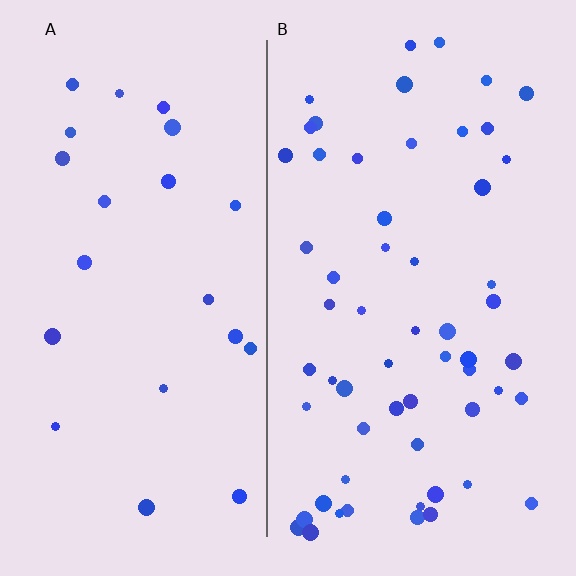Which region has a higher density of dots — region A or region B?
B (the right).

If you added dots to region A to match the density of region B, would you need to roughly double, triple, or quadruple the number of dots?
Approximately triple.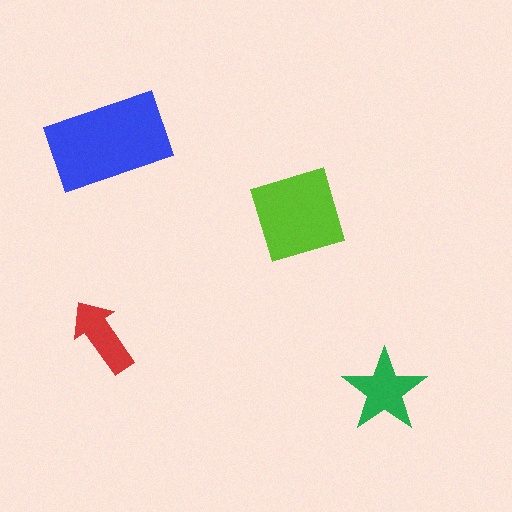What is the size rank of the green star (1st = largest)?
3rd.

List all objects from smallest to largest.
The red arrow, the green star, the lime square, the blue rectangle.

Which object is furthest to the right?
The green star is rightmost.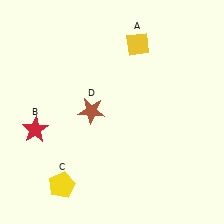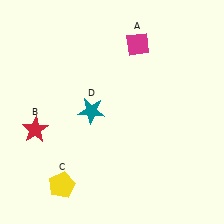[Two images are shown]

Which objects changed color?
A changed from yellow to magenta. D changed from brown to teal.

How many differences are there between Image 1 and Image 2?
There are 2 differences between the two images.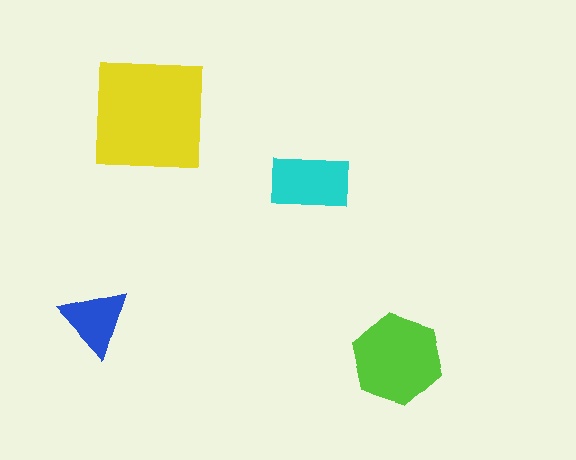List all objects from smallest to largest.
The blue triangle, the cyan rectangle, the lime hexagon, the yellow square.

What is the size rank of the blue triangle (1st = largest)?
4th.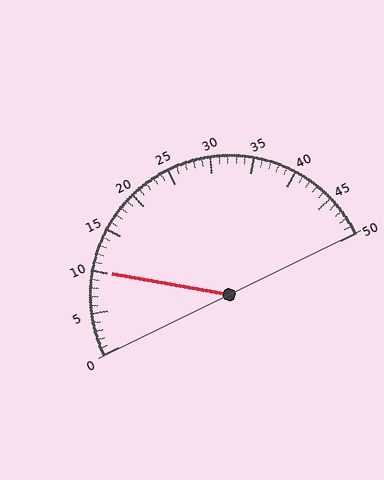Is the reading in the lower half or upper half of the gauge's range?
The reading is in the lower half of the range (0 to 50).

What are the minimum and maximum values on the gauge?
The gauge ranges from 0 to 50.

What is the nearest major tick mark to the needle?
The nearest major tick mark is 10.